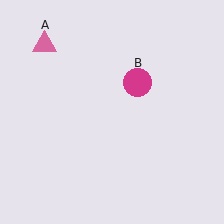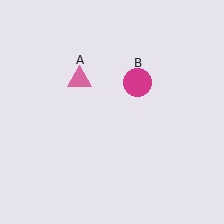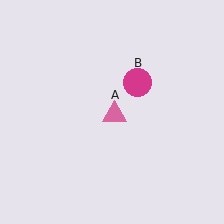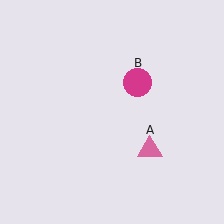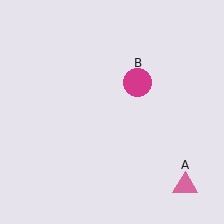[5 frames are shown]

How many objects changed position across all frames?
1 object changed position: pink triangle (object A).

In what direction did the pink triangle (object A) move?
The pink triangle (object A) moved down and to the right.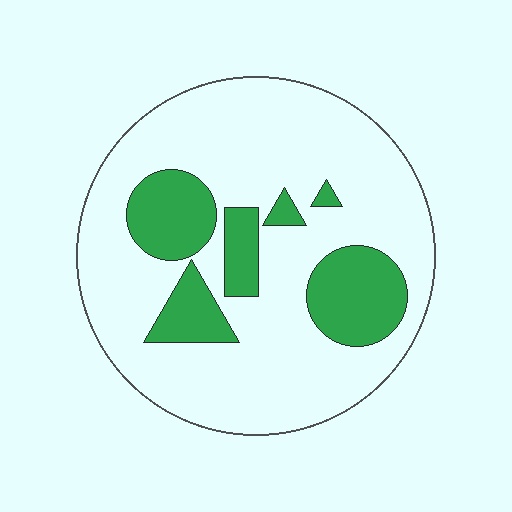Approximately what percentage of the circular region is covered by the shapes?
Approximately 25%.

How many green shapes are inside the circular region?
6.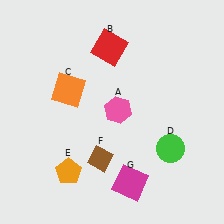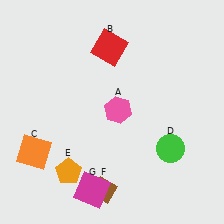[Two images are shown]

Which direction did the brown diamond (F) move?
The brown diamond (F) moved down.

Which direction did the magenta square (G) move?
The magenta square (G) moved left.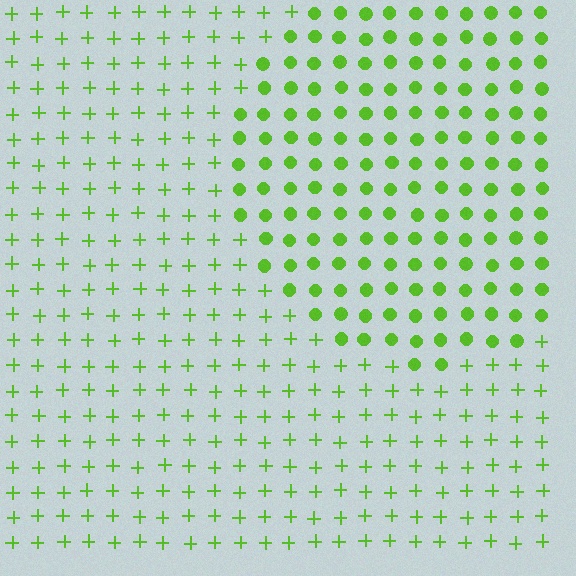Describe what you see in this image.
The image is filled with small lime elements arranged in a uniform grid. A circle-shaped region contains circles, while the surrounding area contains plus signs. The boundary is defined purely by the change in element shape.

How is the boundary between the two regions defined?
The boundary is defined by a change in element shape: circles inside vs. plus signs outside. All elements share the same color and spacing.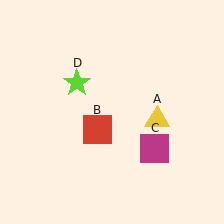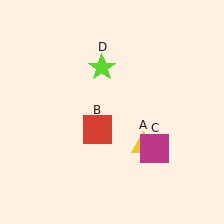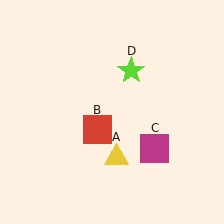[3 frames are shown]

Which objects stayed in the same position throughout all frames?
Red square (object B) and magenta square (object C) remained stationary.